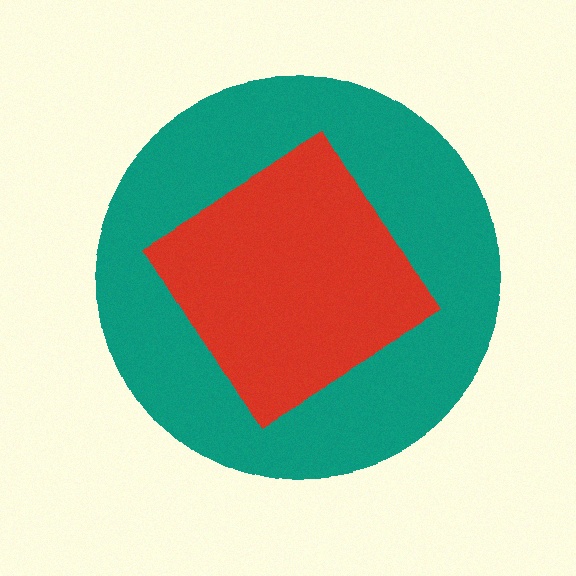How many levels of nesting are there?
2.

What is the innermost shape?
The red diamond.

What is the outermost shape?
The teal circle.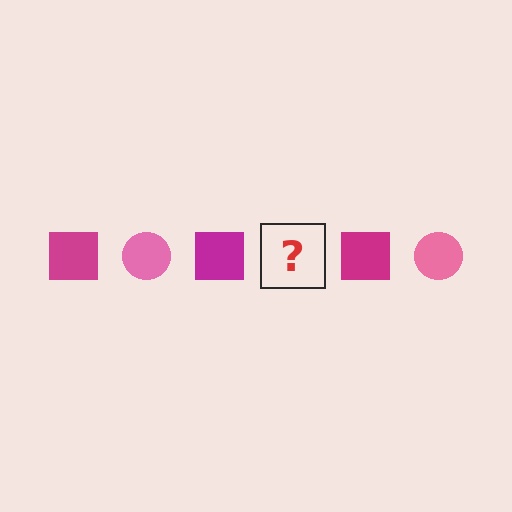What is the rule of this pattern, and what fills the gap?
The rule is that the pattern alternates between magenta square and pink circle. The gap should be filled with a pink circle.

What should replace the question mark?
The question mark should be replaced with a pink circle.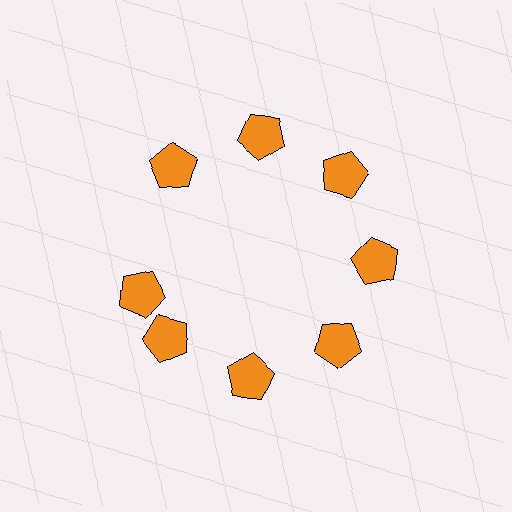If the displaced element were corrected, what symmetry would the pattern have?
It would have 8-fold rotational symmetry — the pattern would map onto itself every 45 degrees.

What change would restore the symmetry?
The symmetry would be restored by rotating it back into even spacing with its neighbors so that all 8 pentagons sit at equal angles and equal distance from the center.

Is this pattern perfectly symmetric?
No. The 8 orange pentagons are arranged in a ring, but one element near the 9 o'clock position is rotated out of alignment along the ring, breaking the 8-fold rotational symmetry.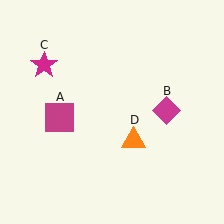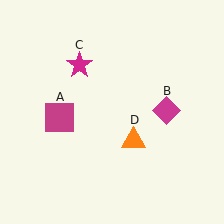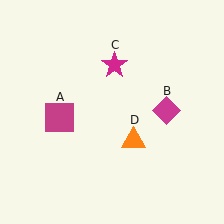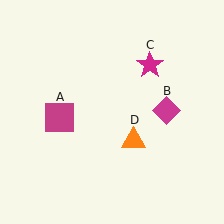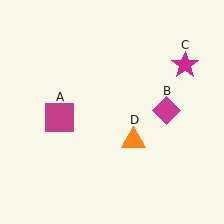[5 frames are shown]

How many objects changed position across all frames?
1 object changed position: magenta star (object C).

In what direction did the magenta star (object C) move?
The magenta star (object C) moved right.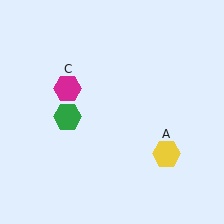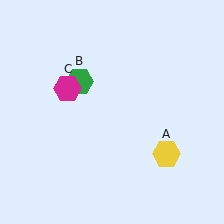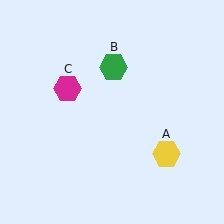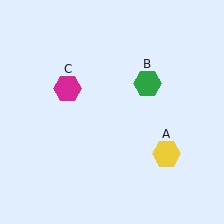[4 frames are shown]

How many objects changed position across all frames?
1 object changed position: green hexagon (object B).